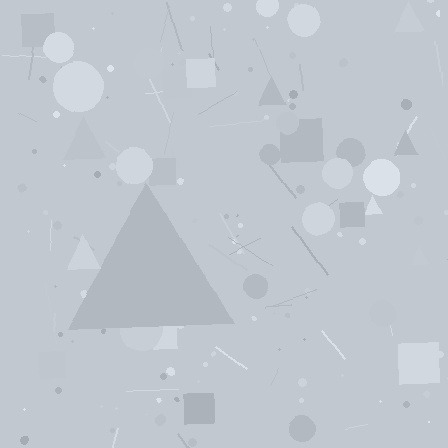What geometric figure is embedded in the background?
A triangle is embedded in the background.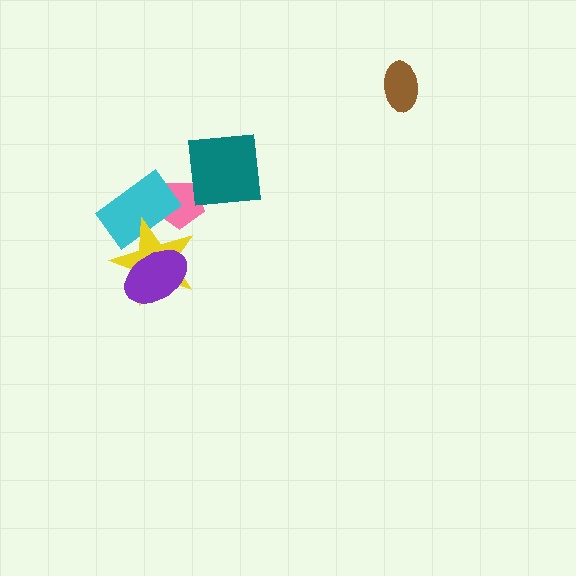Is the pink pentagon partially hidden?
Yes, it is partially covered by another shape.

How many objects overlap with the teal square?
0 objects overlap with the teal square.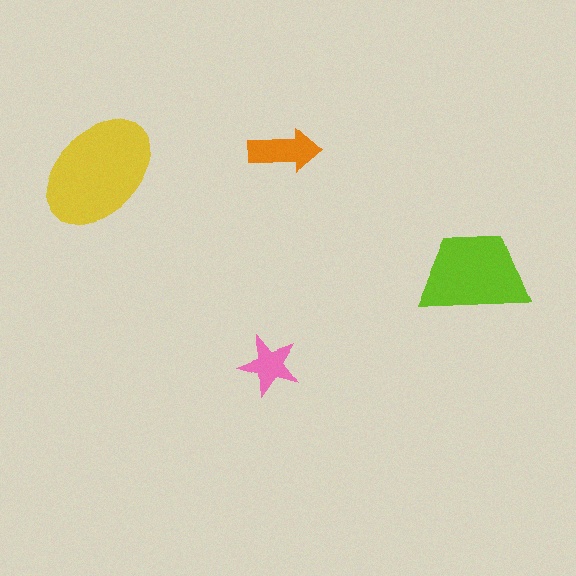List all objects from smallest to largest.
The pink star, the orange arrow, the lime trapezoid, the yellow ellipse.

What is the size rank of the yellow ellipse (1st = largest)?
1st.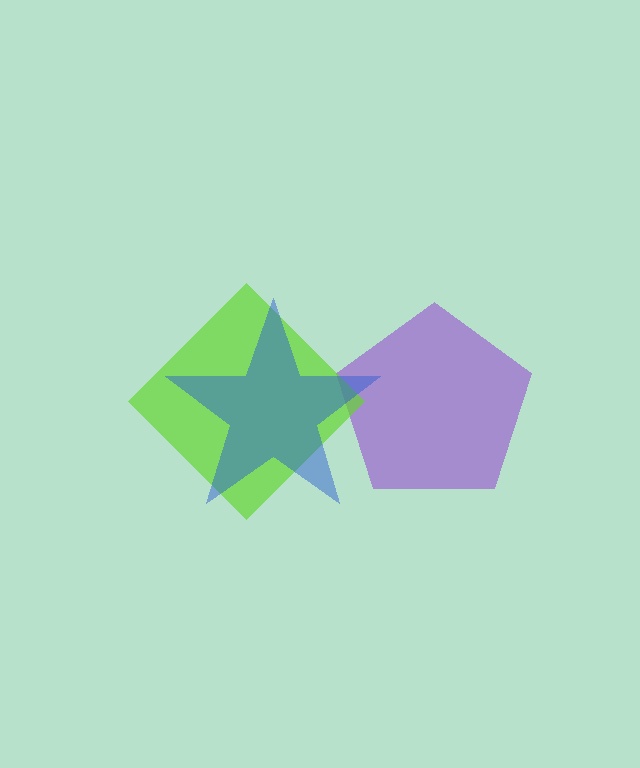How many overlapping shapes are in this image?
There are 3 overlapping shapes in the image.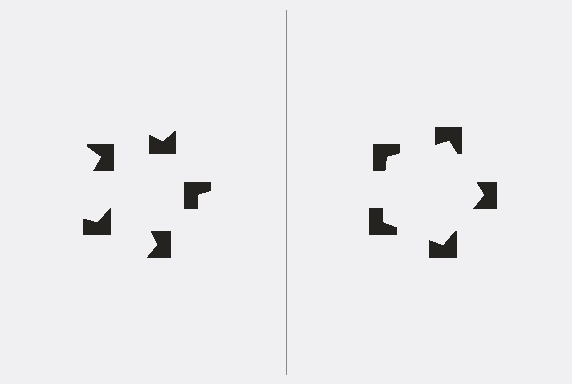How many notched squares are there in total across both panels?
10 — 5 on each side.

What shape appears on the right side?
An illusory pentagon.